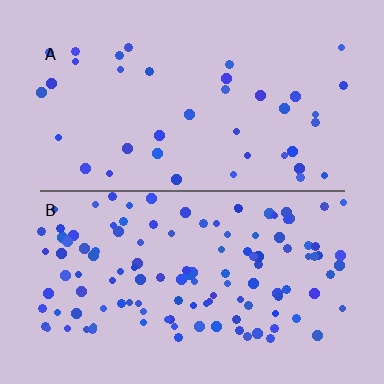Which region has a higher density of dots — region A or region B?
B (the bottom).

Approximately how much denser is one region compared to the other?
Approximately 3.0× — region B over region A.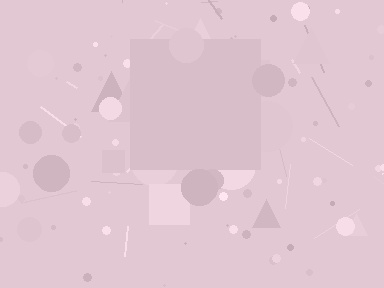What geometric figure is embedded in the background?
A square is embedded in the background.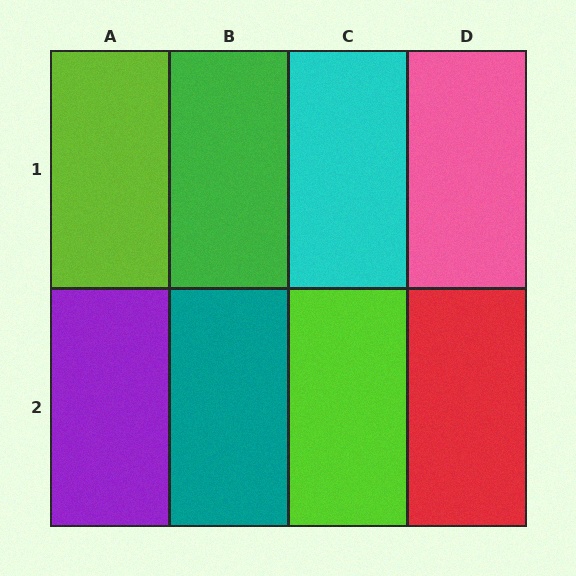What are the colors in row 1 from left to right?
Lime, green, cyan, pink.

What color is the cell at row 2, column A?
Purple.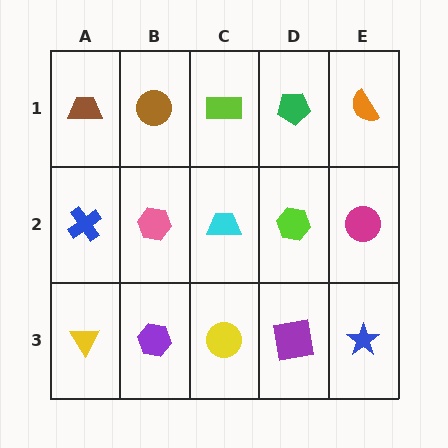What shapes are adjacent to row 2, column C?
A lime rectangle (row 1, column C), a yellow circle (row 3, column C), a pink hexagon (row 2, column B), a lime hexagon (row 2, column D).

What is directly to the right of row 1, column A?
A brown circle.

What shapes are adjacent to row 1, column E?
A magenta circle (row 2, column E), a green pentagon (row 1, column D).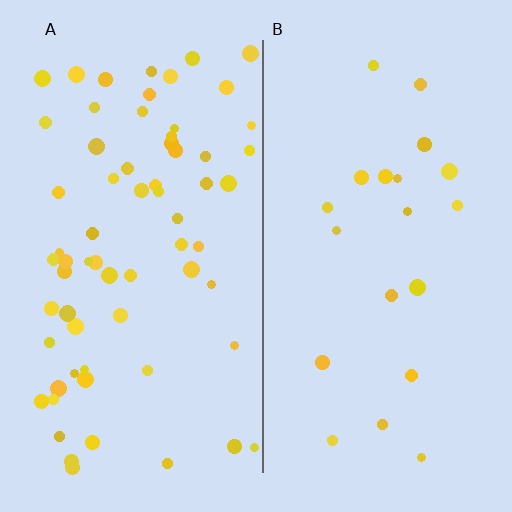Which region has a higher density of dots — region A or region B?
A (the left).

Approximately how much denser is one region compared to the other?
Approximately 3.3× — region A over region B.